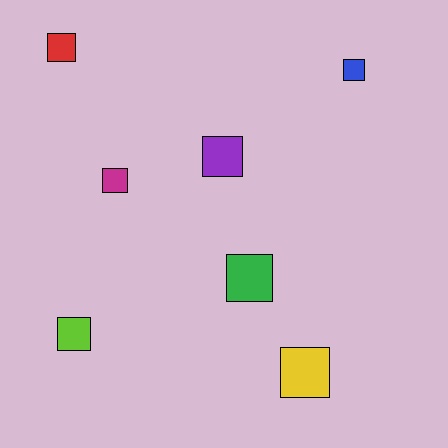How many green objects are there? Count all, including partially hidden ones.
There is 1 green object.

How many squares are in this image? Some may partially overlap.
There are 7 squares.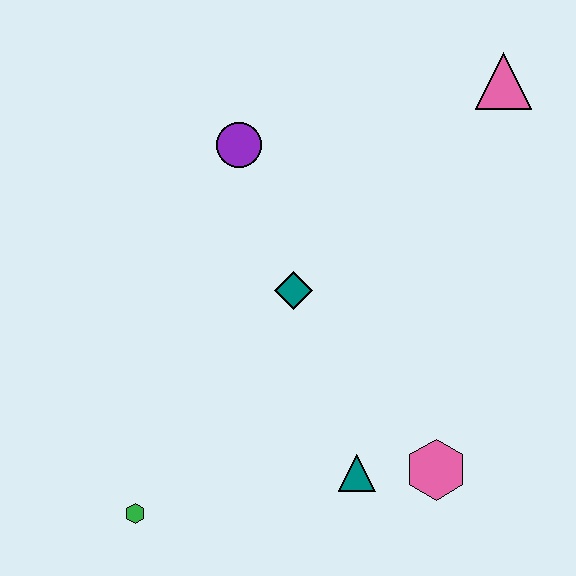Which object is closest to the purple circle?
The teal diamond is closest to the purple circle.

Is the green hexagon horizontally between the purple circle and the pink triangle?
No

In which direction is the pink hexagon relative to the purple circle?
The pink hexagon is below the purple circle.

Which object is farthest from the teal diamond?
The pink triangle is farthest from the teal diamond.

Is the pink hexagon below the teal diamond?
Yes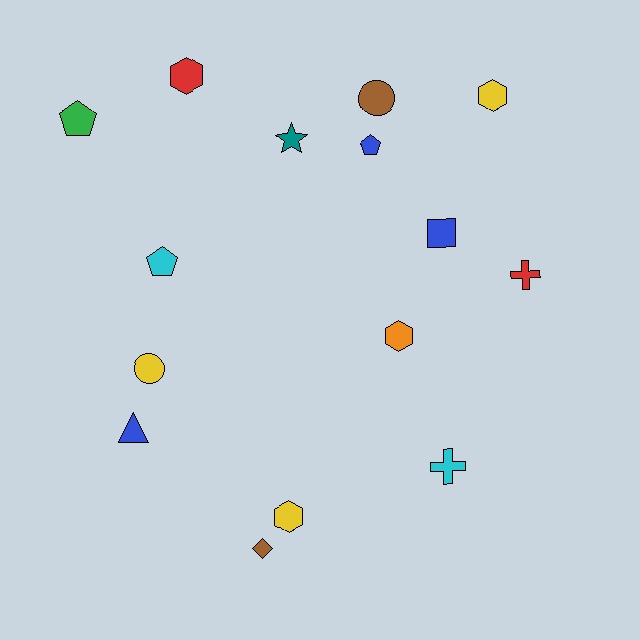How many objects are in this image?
There are 15 objects.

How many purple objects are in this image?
There are no purple objects.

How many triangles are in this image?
There is 1 triangle.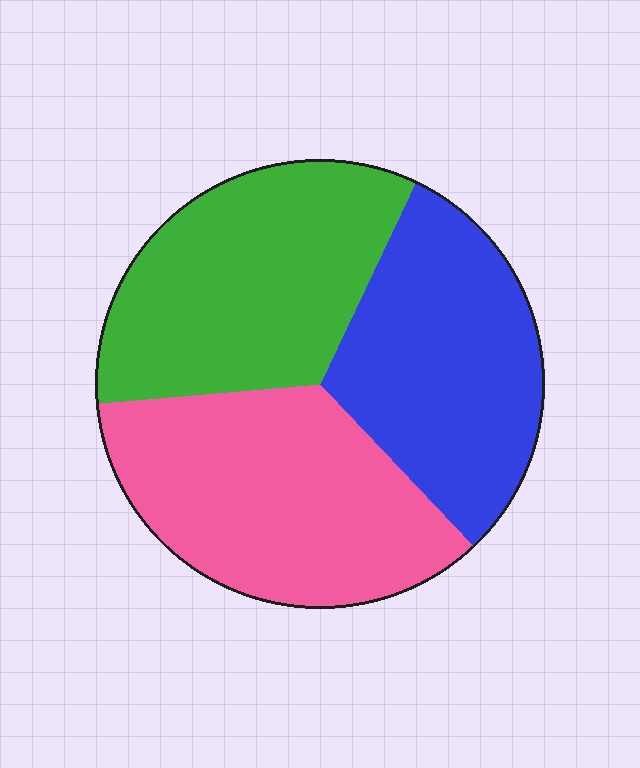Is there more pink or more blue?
Pink.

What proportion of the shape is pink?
Pink takes up about three eighths (3/8) of the shape.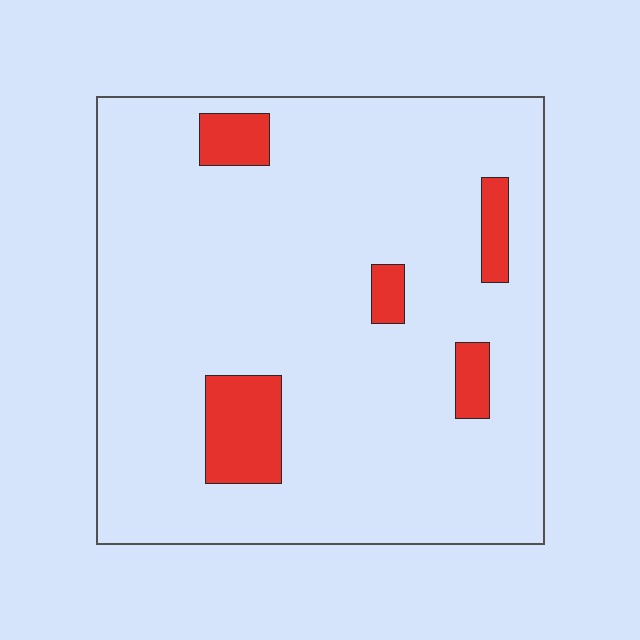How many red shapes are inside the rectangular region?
5.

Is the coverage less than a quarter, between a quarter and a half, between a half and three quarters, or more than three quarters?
Less than a quarter.